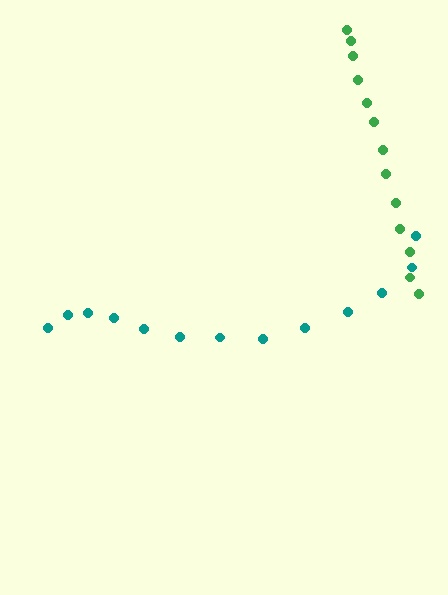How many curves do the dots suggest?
There are 2 distinct paths.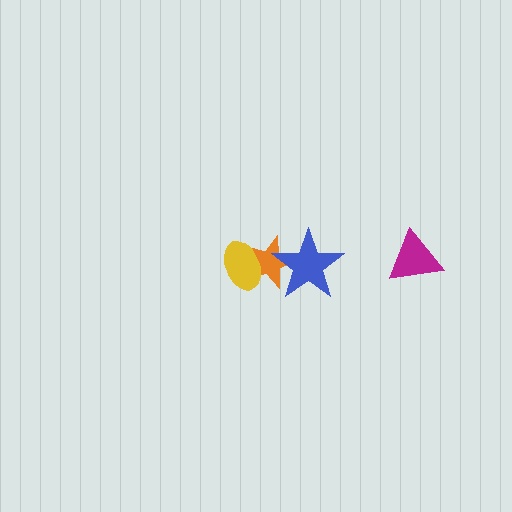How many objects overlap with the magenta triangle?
0 objects overlap with the magenta triangle.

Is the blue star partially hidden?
No, no other shape covers it.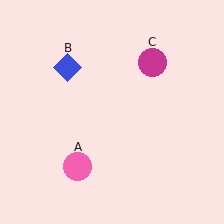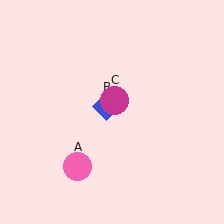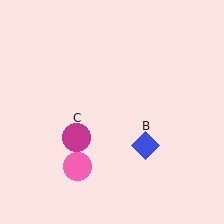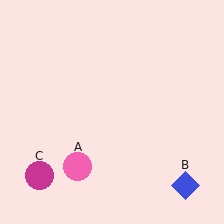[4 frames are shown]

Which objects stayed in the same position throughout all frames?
Pink circle (object A) remained stationary.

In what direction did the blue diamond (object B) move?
The blue diamond (object B) moved down and to the right.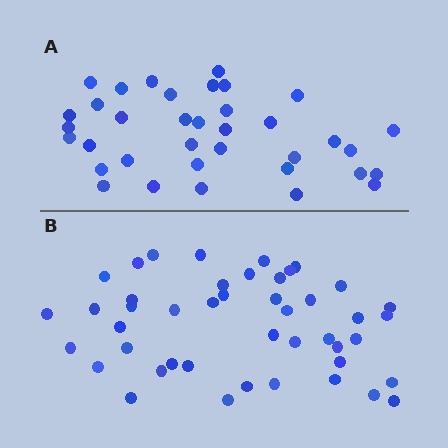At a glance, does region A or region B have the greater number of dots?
Region B (the bottom region) has more dots.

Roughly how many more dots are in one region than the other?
Region B has roughly 8 or so more dots than region A.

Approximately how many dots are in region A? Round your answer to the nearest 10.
About 40 dots. (The exact count is 36, which rounds to 40.)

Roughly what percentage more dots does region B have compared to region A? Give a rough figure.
About 25% more.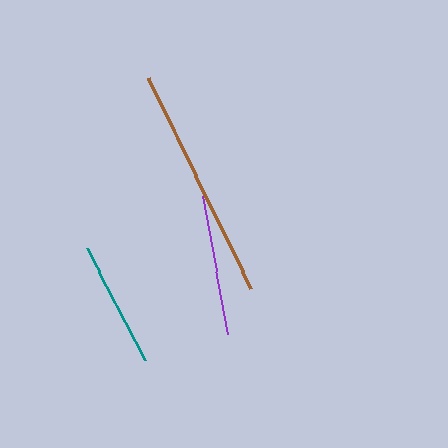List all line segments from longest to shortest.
From longest to shortest: brown, purple, teal.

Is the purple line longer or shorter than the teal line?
The purple line is longer than the teal line.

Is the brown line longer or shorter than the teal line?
The brown line is longer than the teal line.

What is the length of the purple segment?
The purple segment is approximately 140 pixels long.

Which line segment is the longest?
The brown line is the longest at approximately 235 pixels.